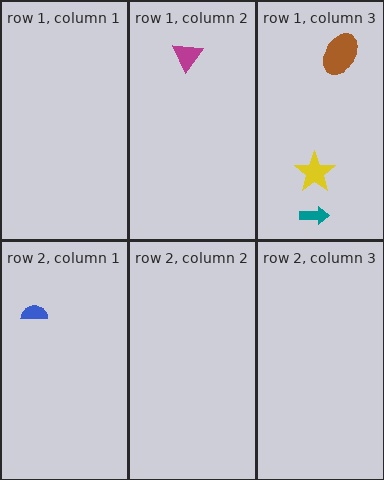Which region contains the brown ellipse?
The row 1, column 3 region.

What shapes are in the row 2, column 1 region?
The blue semicircle.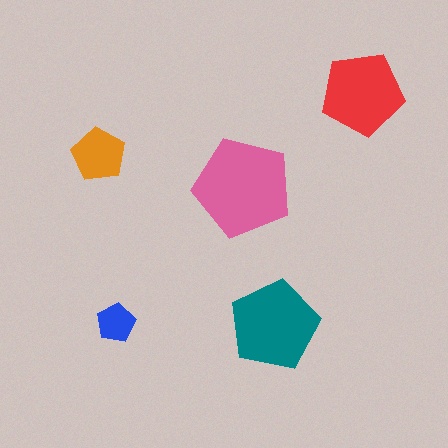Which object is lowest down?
The teal pentagon is bottommost.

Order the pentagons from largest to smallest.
the pink one, the teal one, the red one, the orange one, the blue one.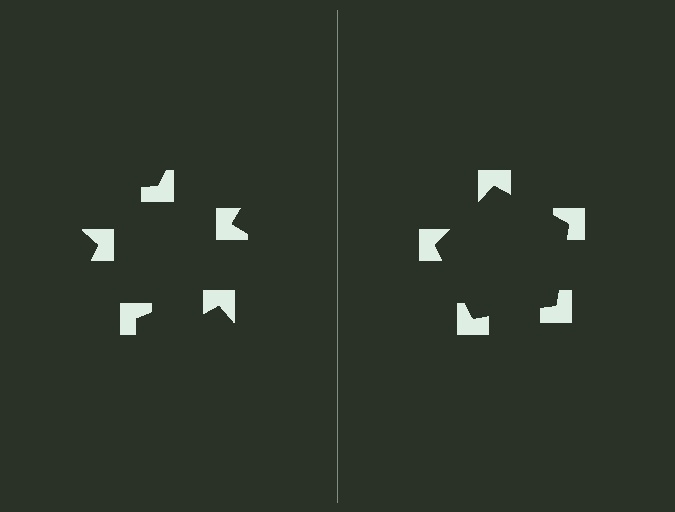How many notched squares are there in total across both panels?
10 — 5 on each side.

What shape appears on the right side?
An illusory pentagon.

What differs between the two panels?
The notched squares are positioned identically on both sides; only the wedge orientations differ. On the right they align to a pentagon; on the left they are misaligned.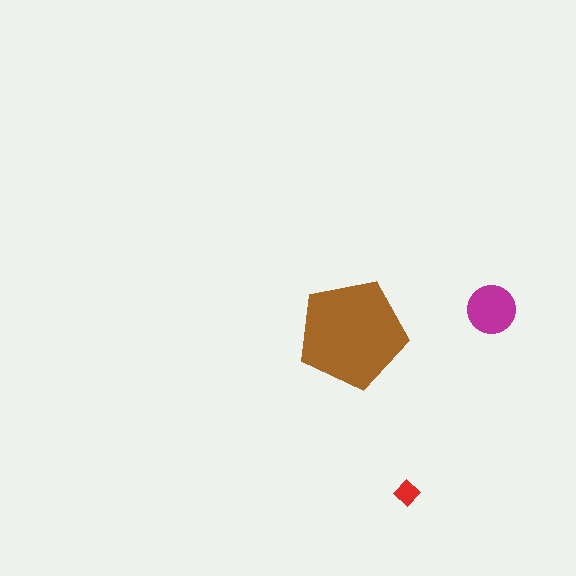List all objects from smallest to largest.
The red diamond, the magenta circle, the brown pentagon.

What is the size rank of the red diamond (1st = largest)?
3rd.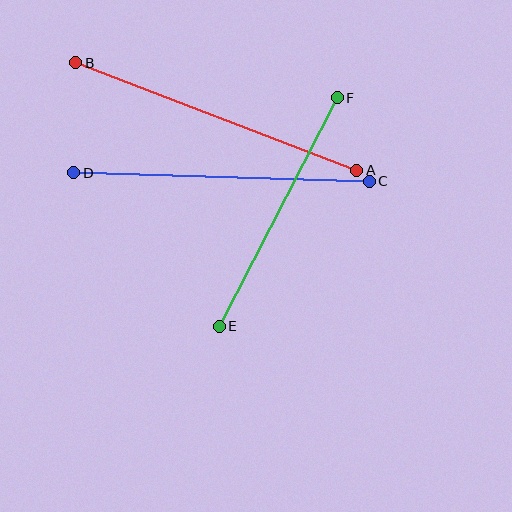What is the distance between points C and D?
The distance is approximately 295 pixels.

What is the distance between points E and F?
The distance is approximately 257 pixels.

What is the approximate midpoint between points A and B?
The midpoint is at approximately (216, 116) pixels.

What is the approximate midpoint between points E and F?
The midpoint is at approximately (278, 212) pixels.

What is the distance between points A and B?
The distance is approximately 301 pixels.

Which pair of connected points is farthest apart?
Points A and B are farthest apart.